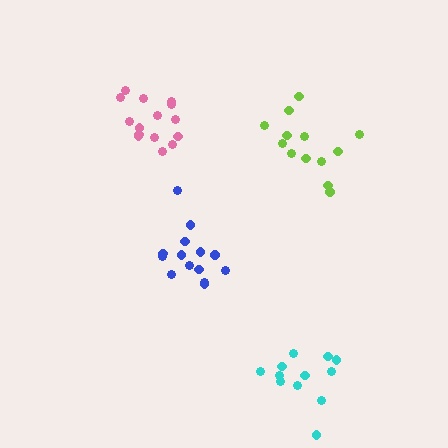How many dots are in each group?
Group 1: 12 dots, Group 2: 13 dots, Group 3: 15 dots, Group 4: 14 dots (54 total).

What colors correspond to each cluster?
The clusters are colored: cyan, lime, pink, blue.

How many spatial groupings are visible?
There are 4 spatial groupings.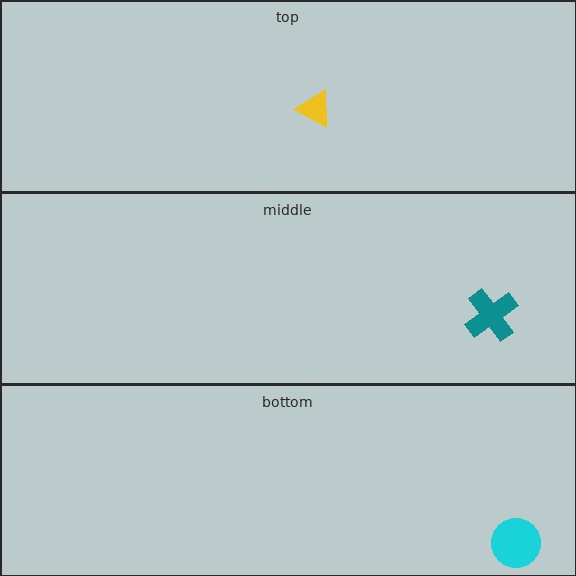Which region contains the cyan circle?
The bottom region.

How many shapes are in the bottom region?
1.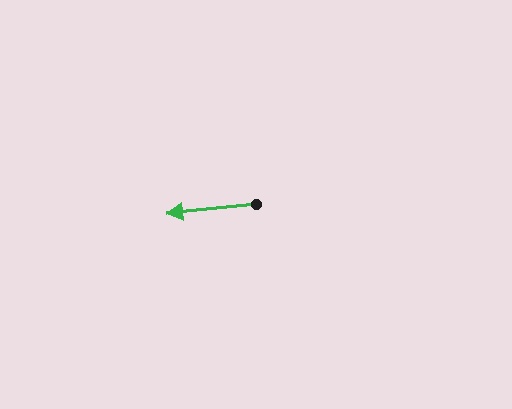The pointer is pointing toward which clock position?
Roughly 9 o'clock.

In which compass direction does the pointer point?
West.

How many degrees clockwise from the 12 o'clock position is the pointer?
Approximately 264 degrees.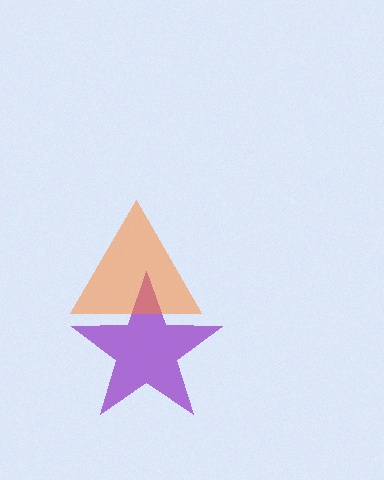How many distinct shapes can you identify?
There are 2 distinct shapes: a purple star, an orange triangle.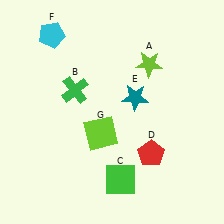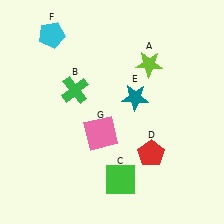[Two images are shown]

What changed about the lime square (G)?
In Image 1, G is lime. In Image 2, it changed to pink.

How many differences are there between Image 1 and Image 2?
There is 1 difference between the two images.